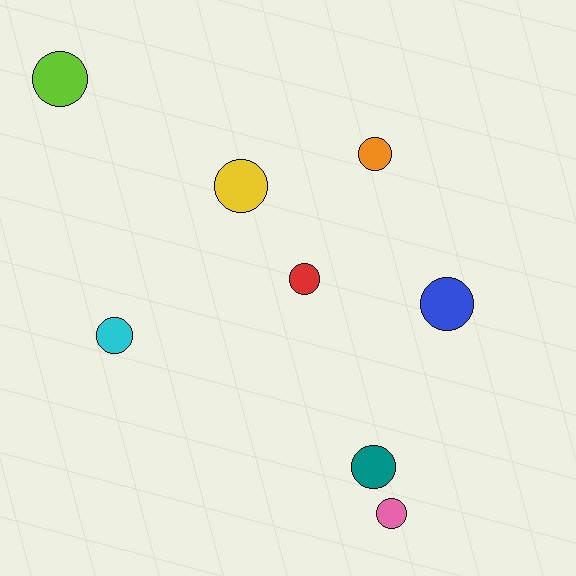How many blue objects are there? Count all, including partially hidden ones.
There is 1 blue object.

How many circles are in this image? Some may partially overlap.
There are 8 circles.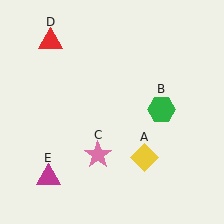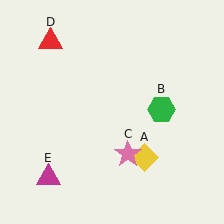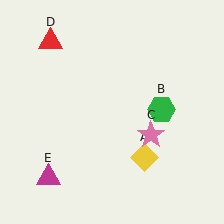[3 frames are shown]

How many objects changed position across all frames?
1 object changed position: pink star (object C).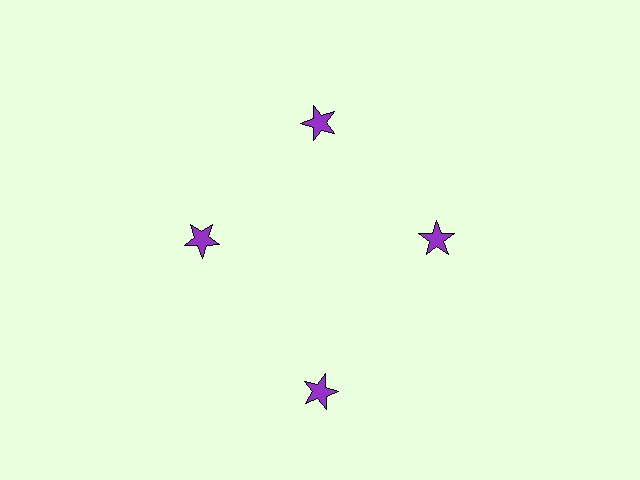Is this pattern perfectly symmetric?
No. The 4 purple stars are arranged in a ring, but one element near the 6 o'clock position is pushed outward from the center, breaking the 4-fold rotational symmetry.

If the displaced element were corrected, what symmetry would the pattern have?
It would have 4-fold rotational symmetry — the pattern would map onto itself every 90 degrees.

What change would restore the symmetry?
The symmetry would be restored by moving it inward, back onto the ring so that all 4 stars sit at equal angles and equal distance from the center.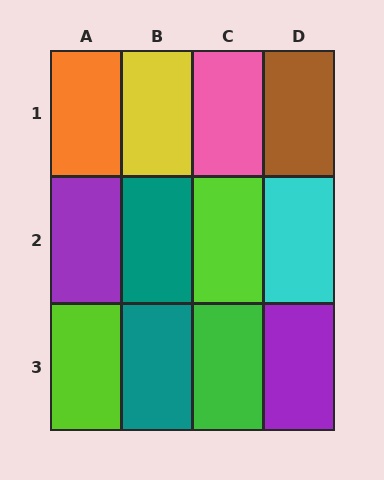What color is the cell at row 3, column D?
Purple.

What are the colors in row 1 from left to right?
Orange, yellow, pink, brown.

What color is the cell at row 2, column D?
Cyan.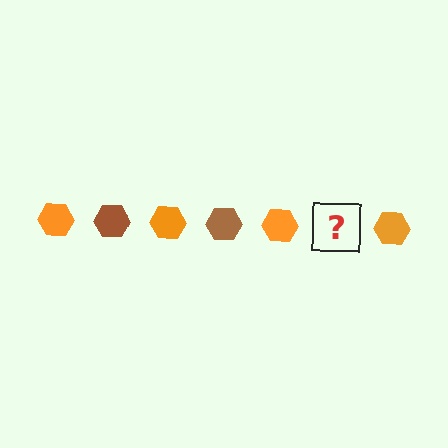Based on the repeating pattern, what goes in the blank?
The blank should be a brown hexagon.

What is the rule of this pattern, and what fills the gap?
The rule is that the pattern cycles through orange, brown hexagons. The gap should be filled with a brown hexagon.